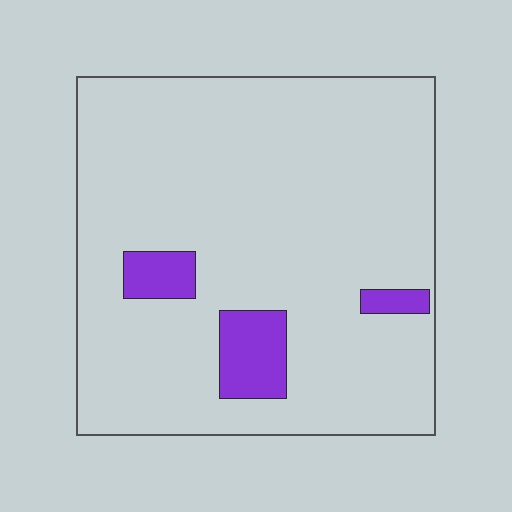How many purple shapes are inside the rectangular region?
3.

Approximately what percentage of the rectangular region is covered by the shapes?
Approximately 10%.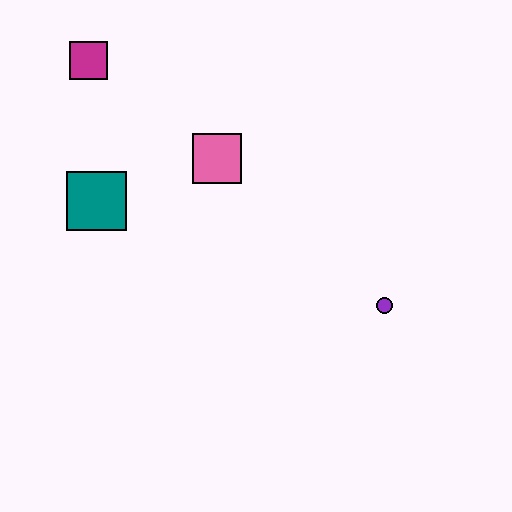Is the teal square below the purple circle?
No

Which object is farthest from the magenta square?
The purple circle is farthest from the magenta square.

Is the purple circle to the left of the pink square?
No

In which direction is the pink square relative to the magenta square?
The pink square is to the right of the magenta square.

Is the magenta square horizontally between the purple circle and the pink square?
No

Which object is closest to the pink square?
The teal square is closest to the pink square.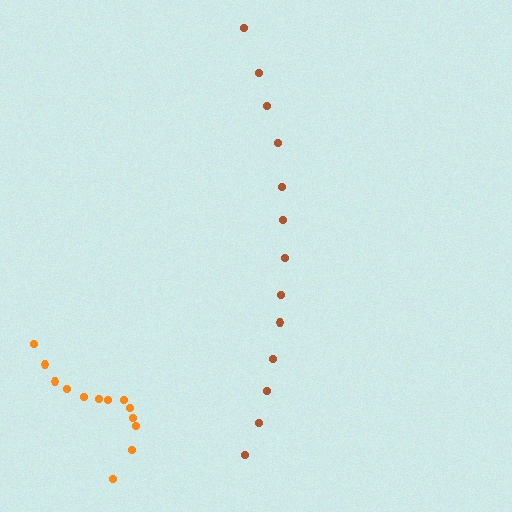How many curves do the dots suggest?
There are 2 distinct paths.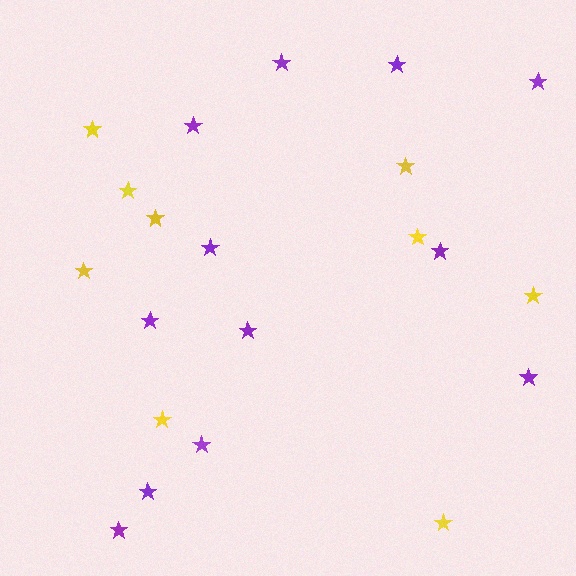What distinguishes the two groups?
There are 2 groups: one group of purple stars (12) and one group of yellow stars (9).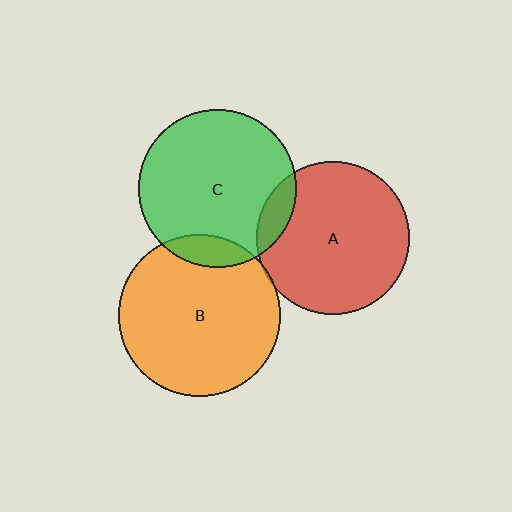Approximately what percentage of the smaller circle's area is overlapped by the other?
Approximately 5%.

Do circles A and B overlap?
Yes.